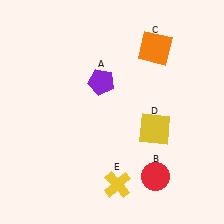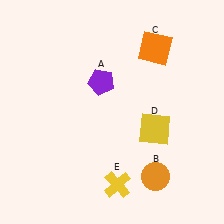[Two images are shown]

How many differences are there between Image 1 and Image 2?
There is 1 difference between the two images.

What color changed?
The circle (B) changed from red in Image 1 to orange in Image 2.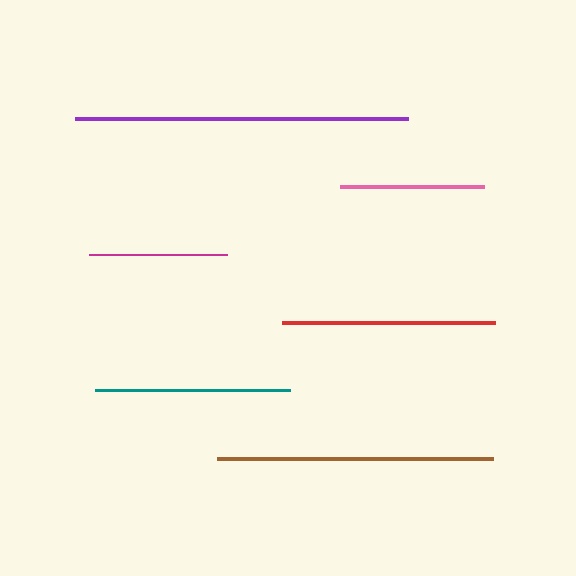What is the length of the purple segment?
The purple segment is approximately 332 pixels long.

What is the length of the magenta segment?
The magenta segment is approximately 138 pixels long.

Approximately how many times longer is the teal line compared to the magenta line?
The teal line is approximately 1.4 times the length of the magenta line.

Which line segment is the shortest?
The magenta line is the shortest at approximately 138 pixels.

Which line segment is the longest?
The purple line is the longest at approximately 332 pixels.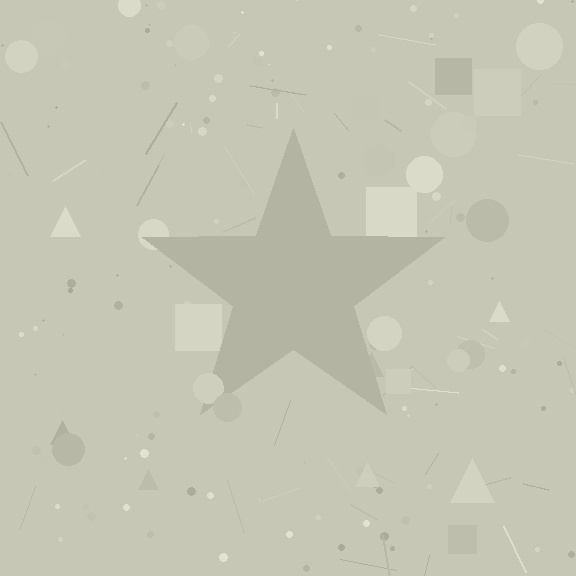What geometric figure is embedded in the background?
A star is embedded in the background.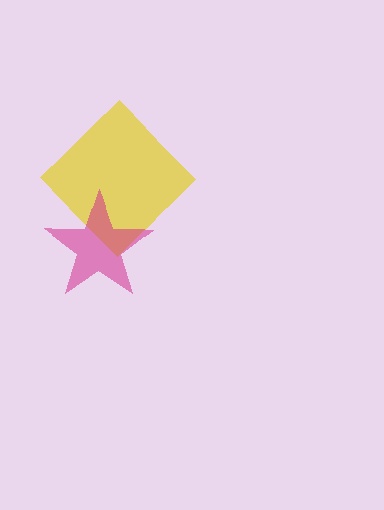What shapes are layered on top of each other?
The layered shapes are: a yellow diamond, a magenta star.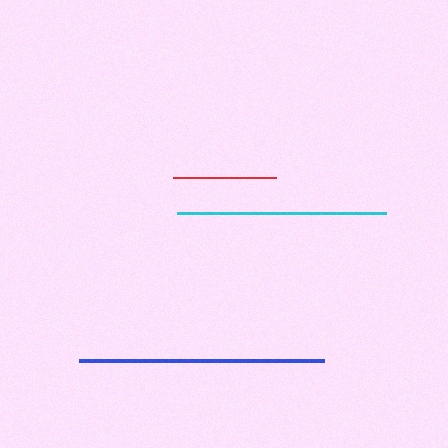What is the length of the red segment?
The red segment is approximately 103 pixels long.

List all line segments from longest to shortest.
From longest to shortest: blue, cyan, red.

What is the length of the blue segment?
The blue segment is approximately 245 pixels long.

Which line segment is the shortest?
The red line is the shortest at approximately 103 pixels.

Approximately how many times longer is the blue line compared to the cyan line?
The blue line is approximately 1.2 times the length of the cyan line.